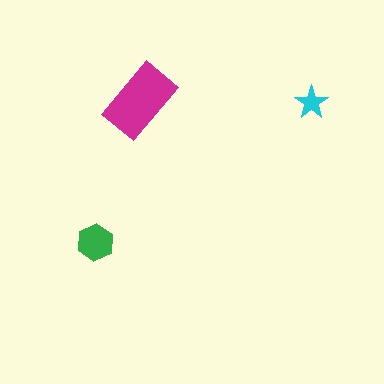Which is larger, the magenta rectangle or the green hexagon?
The magenta rectangle.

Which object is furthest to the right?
The cyan star is rightmost.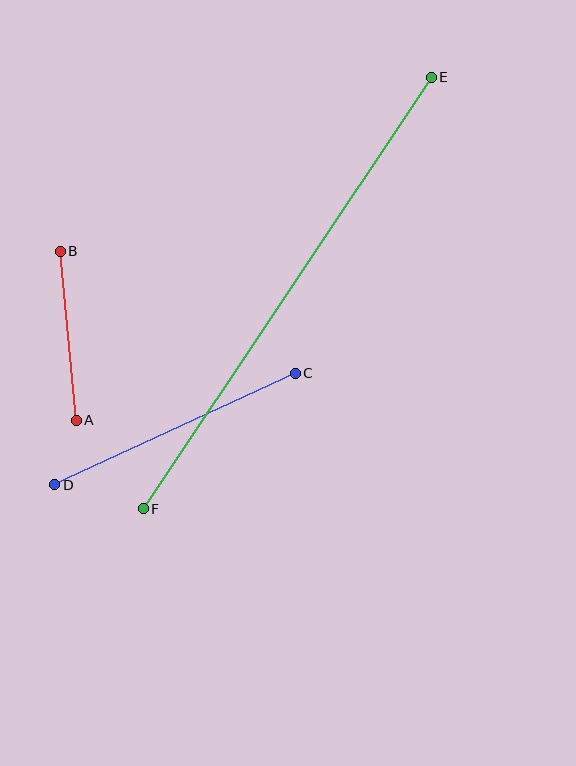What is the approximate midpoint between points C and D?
The midpoint is at approximately (175, 429) pixels.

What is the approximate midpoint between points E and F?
The midpoint is at approximately (287, 293) pixels.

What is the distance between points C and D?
The distance is approximately 265 pixels.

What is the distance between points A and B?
The distance is approximately 170 pixels.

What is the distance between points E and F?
The distance is approximately 519 pixels.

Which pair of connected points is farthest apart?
Points E and F are farthest apart.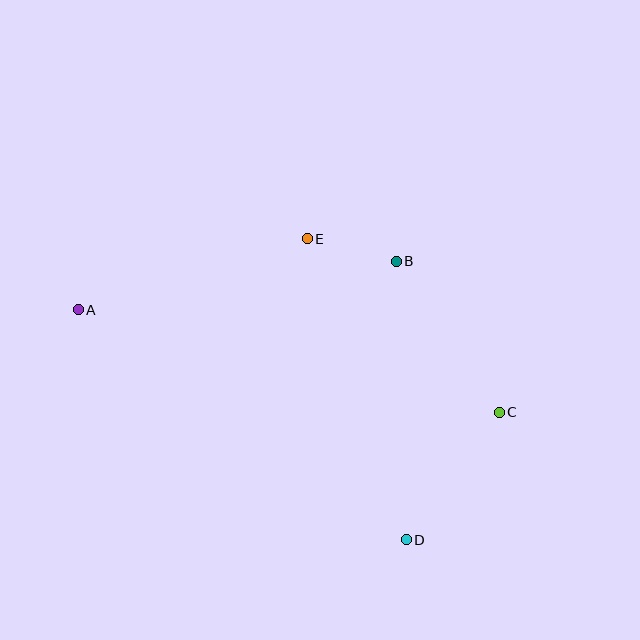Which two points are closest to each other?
Points B and E are closest to each other.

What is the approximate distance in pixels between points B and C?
The distance between B and C is approximately 183 pixels.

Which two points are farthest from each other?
Points A and C are farthest from each other.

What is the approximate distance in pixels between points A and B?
The distance between A and B is approximately 321 pixels.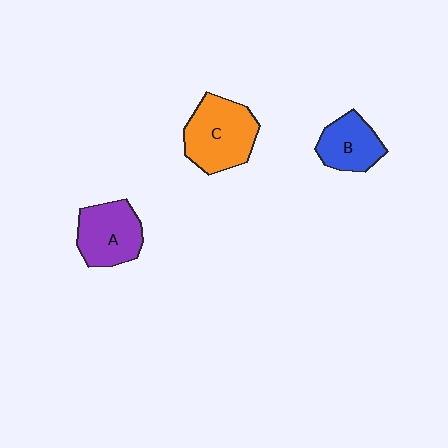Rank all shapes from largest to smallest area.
From largest to smallest: C (orange), A (purple), B (blue).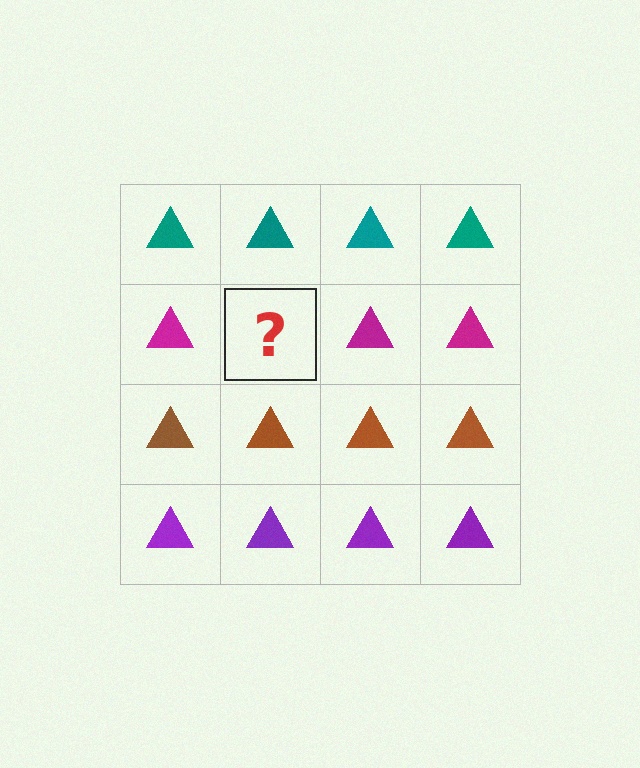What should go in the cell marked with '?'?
The missing cell should contain a magenta triangle.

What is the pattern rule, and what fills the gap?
The rule is that each row has a consistent color. The gap should be filled with a magenta triangle.